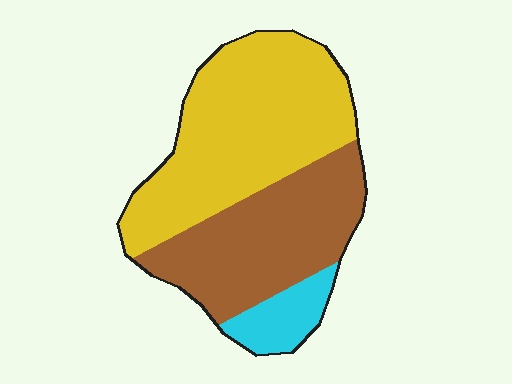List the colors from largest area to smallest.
From largest to smallest: yellow, brown, cyan.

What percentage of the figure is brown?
Brown covers roughly 40% of the figure.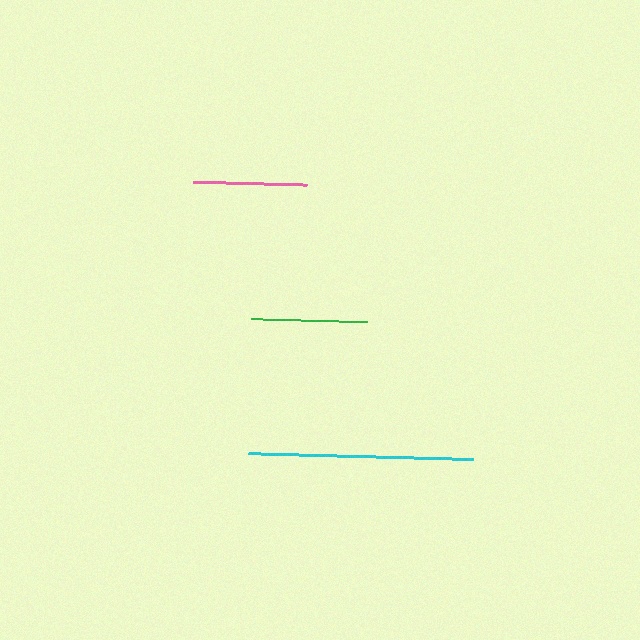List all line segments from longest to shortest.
From longest to shortest: cyan, green, pink.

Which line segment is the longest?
The cyan line is the longest at approximately 225 pixels.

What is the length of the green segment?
The green segment is approximately 116 pixels long.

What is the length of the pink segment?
The pink segment is approximately 115 pixels long.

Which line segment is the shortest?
The pink line is the shortest at approximately 115 pixels.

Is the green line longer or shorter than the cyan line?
The cyan line is longer than the green line.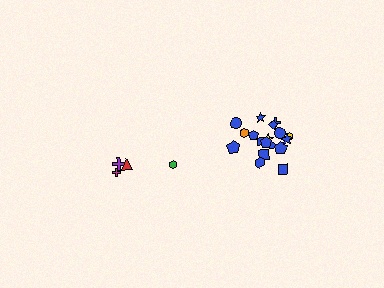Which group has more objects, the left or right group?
The right group.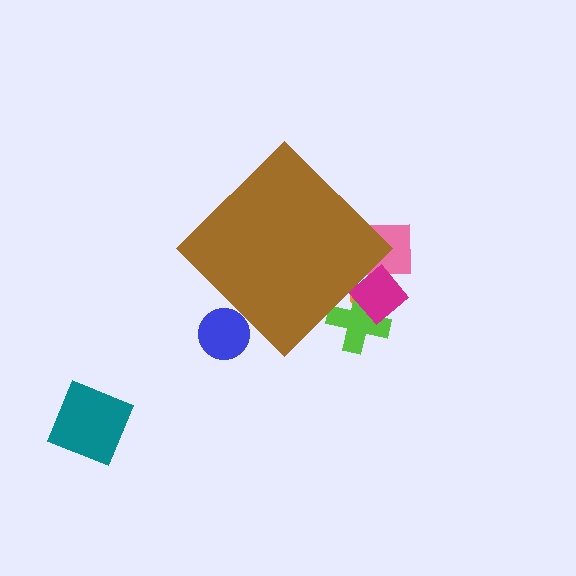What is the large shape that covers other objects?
A brown diamond.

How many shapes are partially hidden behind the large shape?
5 shapes are partially hidden.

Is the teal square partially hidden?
No, the teal square is fully visible.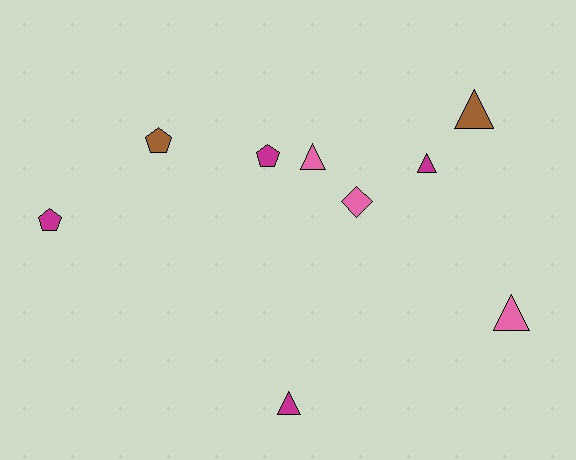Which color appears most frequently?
Magenta, with 4 objects.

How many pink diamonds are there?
There is 1 pink diamond.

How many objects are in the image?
There are 9 objects.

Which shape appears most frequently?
Triangle, with 5 objects.